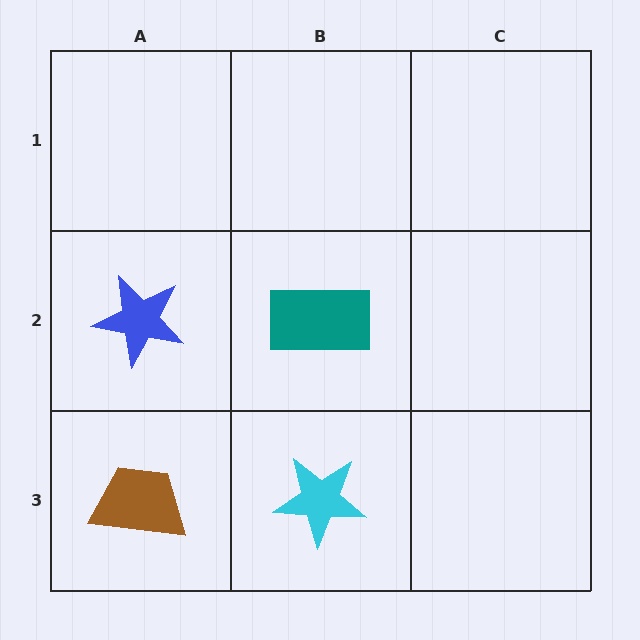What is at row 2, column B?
A teal rectangle.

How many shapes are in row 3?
2 shapes.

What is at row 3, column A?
A brown trapezoid.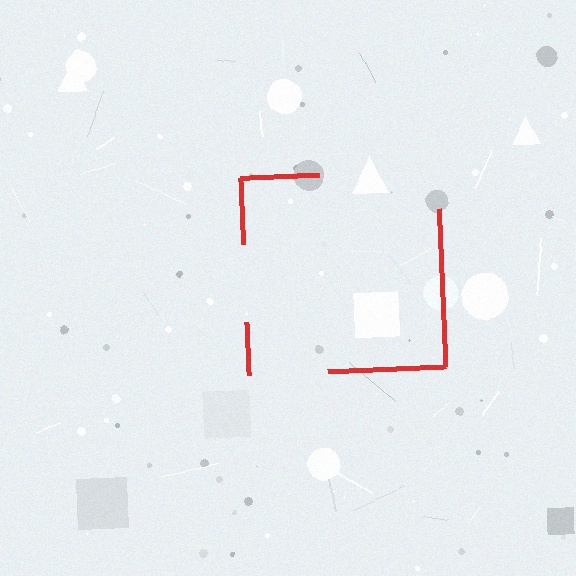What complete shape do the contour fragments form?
The contour fragments form a square.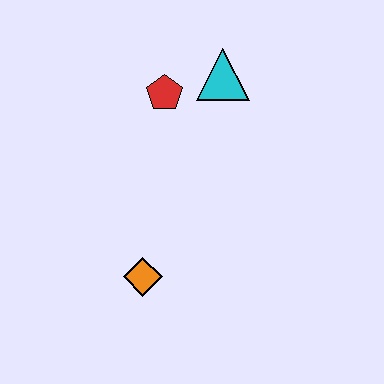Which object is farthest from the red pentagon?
The orange diamond is farthest from the red pentagon.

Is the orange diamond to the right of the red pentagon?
No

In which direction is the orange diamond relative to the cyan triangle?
The orange diamond is below the cyan triangle.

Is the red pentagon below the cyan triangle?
Yes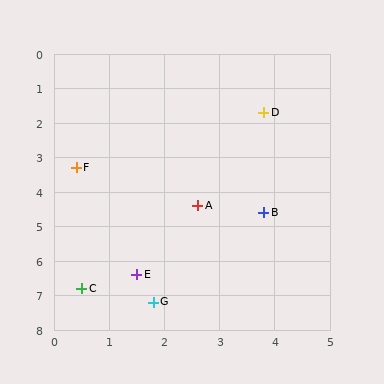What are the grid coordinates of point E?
Point E is at approximately (1.5, 6.4).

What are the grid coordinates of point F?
Point F is at approximately (0.4, 3.3).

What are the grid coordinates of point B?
Point B is at approximately (3.8, 4.6).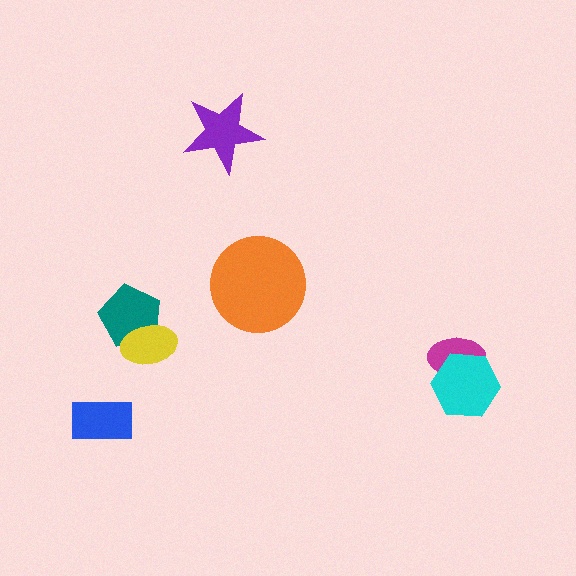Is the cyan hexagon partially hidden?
No, no other shape covers it.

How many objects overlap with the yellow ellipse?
1 object overlaps with the yellow ellipse.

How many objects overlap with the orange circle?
0 objects overlap with the orange circle.